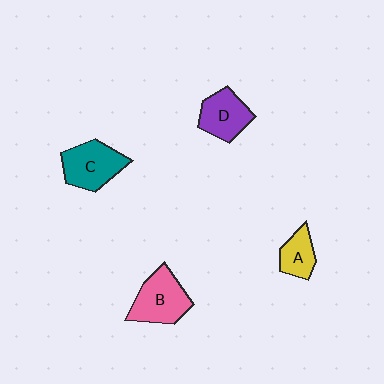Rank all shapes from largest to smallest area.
From largest to smallest: B (pink), C (teal), D (purple), A (yellow).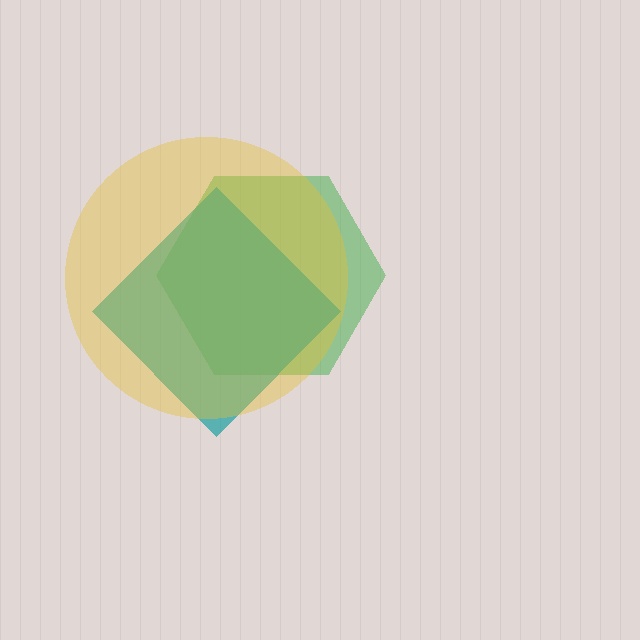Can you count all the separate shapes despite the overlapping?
Yes, there are 3 separate shapes.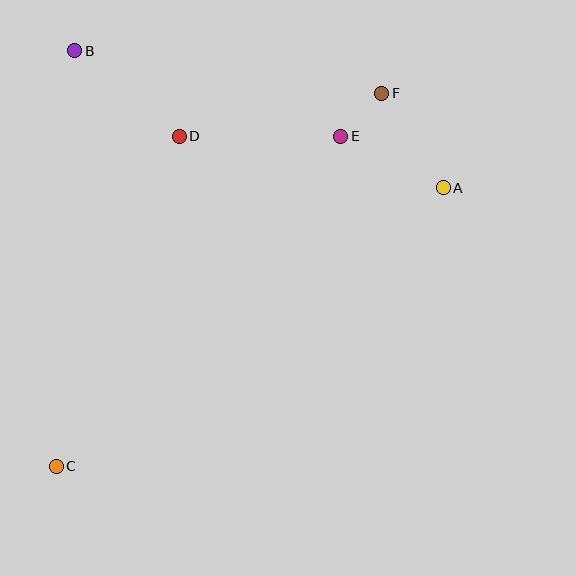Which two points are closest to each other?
Points E and F are closest to each other.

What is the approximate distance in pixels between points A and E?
The distance between A and E is approximately 115 pixels.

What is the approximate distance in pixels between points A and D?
The distance between A and D is approximately 269 pixels.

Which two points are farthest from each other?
Points C and F are farthest from each other.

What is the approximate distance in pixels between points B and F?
The distance between B and F is approximately 310 pixels.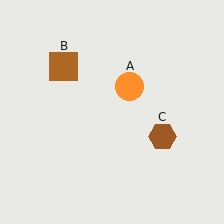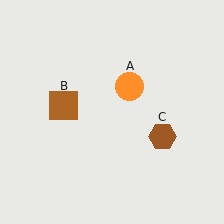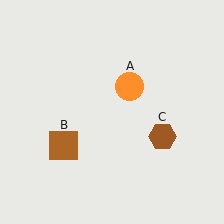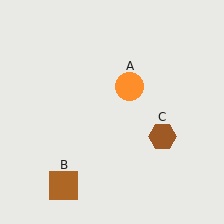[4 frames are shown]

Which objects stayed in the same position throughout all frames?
Orange circle (object A) and brown hexagon (object C) remained stationary.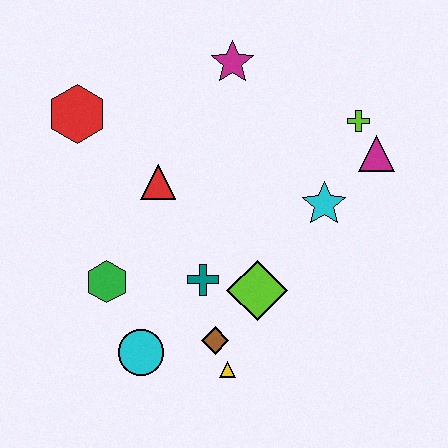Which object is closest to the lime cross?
The magenta triangle is closest to the lime cross.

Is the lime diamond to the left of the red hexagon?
No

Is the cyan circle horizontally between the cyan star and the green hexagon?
Yes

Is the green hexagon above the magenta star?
No